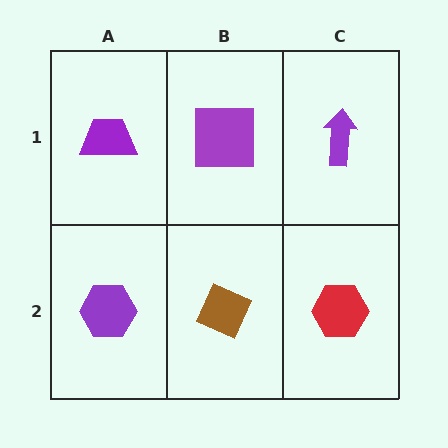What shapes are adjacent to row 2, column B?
A purple square (row 1, column B), a purple hexagon (row 2, column A), a red hexagon (row 2, column C).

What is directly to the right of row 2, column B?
A red hexagon.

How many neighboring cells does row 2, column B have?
3.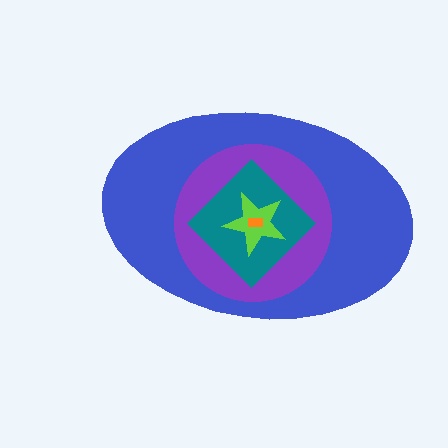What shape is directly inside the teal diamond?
The lime star.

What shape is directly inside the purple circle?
The teal diamond.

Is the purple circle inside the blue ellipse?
Yes.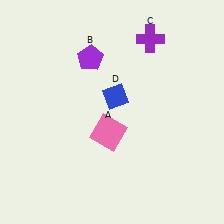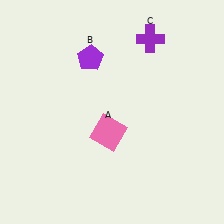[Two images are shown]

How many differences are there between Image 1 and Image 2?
There is 1 difference between the two images.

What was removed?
The blue diamond (D) was removed in Image 2.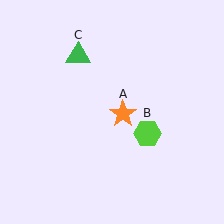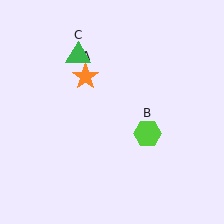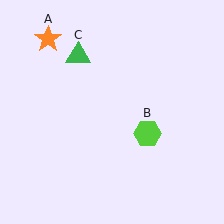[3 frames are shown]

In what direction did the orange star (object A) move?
The orange star (object A) moved up and to the left.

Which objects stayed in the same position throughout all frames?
Lime hexagon (object B) and green triangle (object C) remained stationary.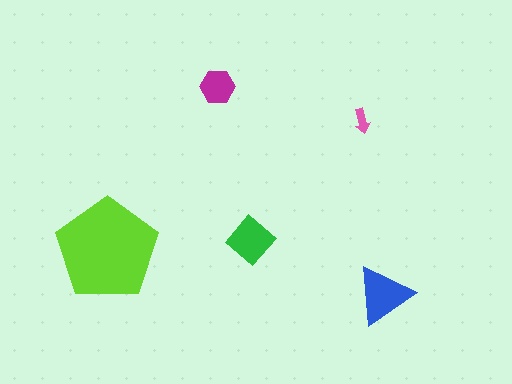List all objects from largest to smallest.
The lime pentagon, the blue triangle, the green diamond, the magenta hexagon, the pink arrow.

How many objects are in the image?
There are 5 objects in the image.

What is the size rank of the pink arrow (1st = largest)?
5th.